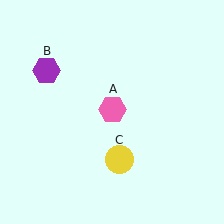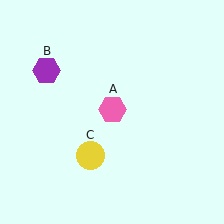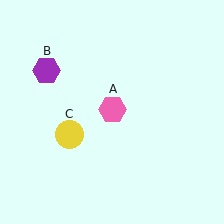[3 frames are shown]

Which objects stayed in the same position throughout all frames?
Pink hexagon (object A) and purple hexagon (object B) remained stationary.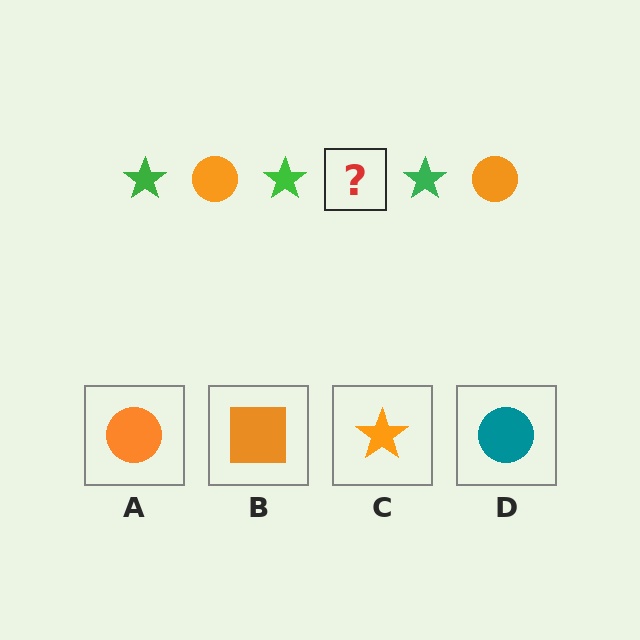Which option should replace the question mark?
Option A.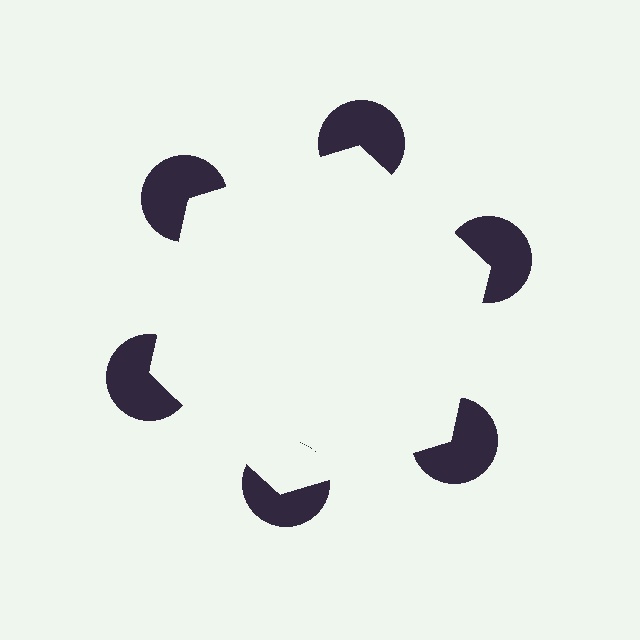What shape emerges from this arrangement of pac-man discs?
An illusory hexagon — its edges are inferred from the aligned wedge cuts in the pac-man discs, not physically drawn.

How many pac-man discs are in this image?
There are 6 — one at each vertex of the illusory hexagon.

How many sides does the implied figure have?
6 sides.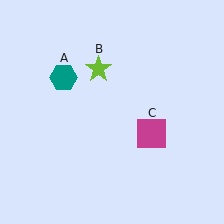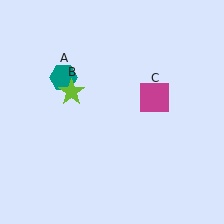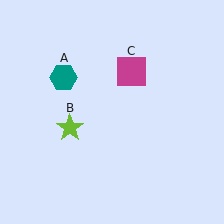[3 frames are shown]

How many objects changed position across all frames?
2 objects changed position: lime star (object B), magenta square (object C).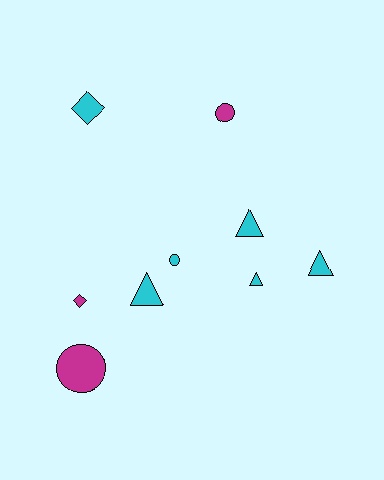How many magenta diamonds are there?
There is 1 magenta diamond.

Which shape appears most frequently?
Triangle, with 4 objects.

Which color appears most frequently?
Cyan, with 6 objects.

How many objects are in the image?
There are 9 objects.